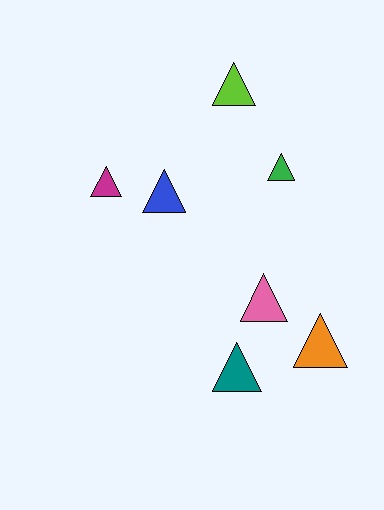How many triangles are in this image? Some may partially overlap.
There are 7 triangles.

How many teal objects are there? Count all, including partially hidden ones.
There is 1 teal object.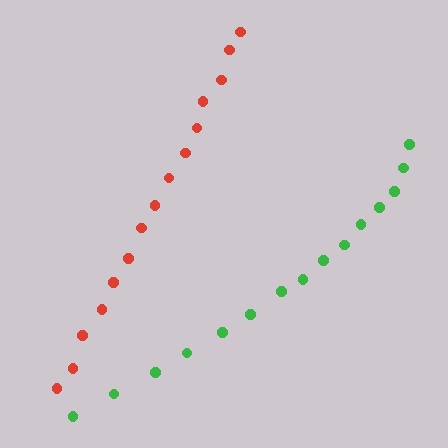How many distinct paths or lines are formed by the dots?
There are 2 distinct paths.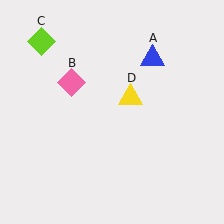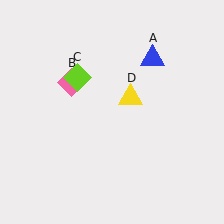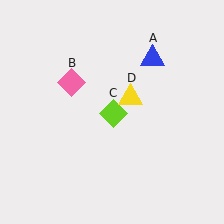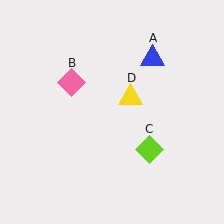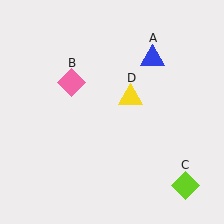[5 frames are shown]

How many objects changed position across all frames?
1 object changed position: lime diamond (object C).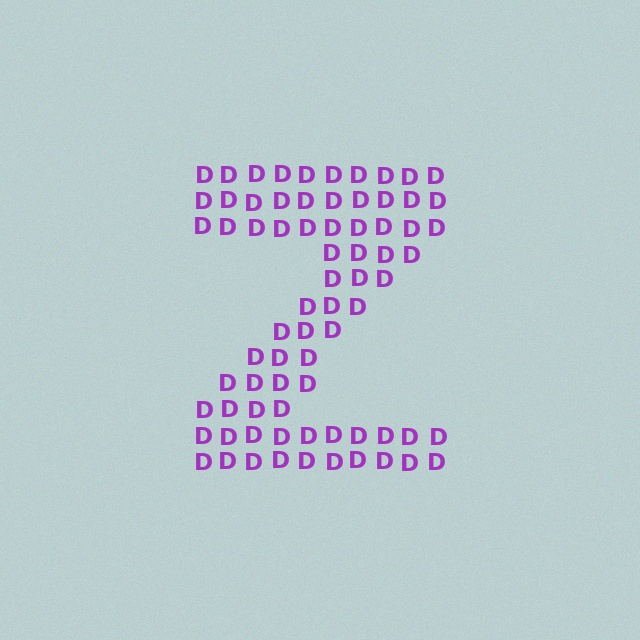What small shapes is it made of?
It is made of small letter D's.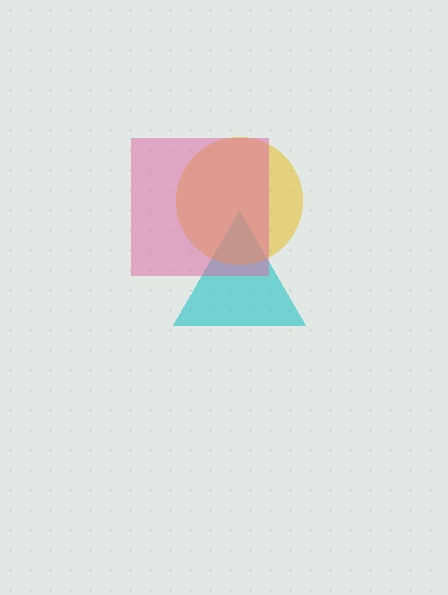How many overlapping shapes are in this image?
There are 3 overlapping shapes in the image.